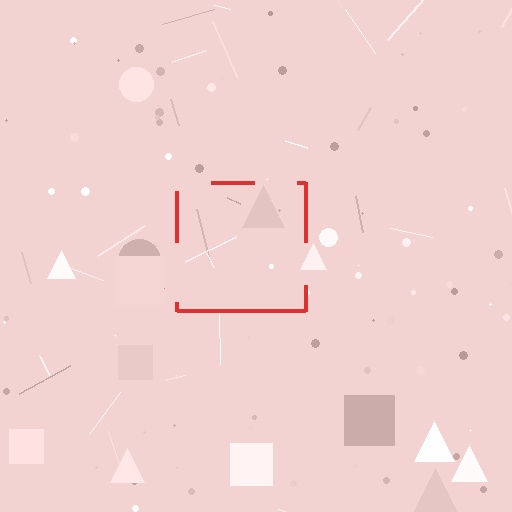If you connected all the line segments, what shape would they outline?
They would outline a square.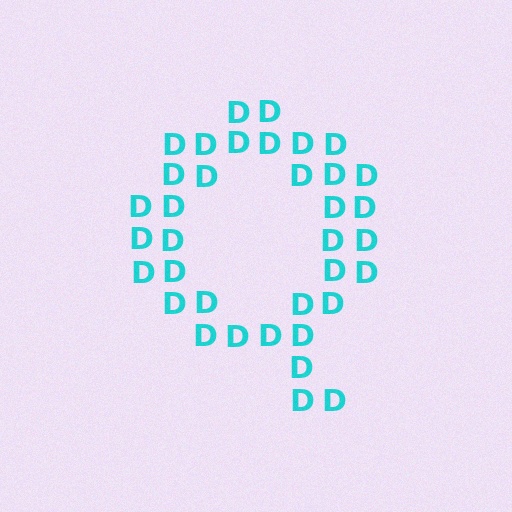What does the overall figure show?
The overall figure shows the letter Q.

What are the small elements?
The small elements are letter D's.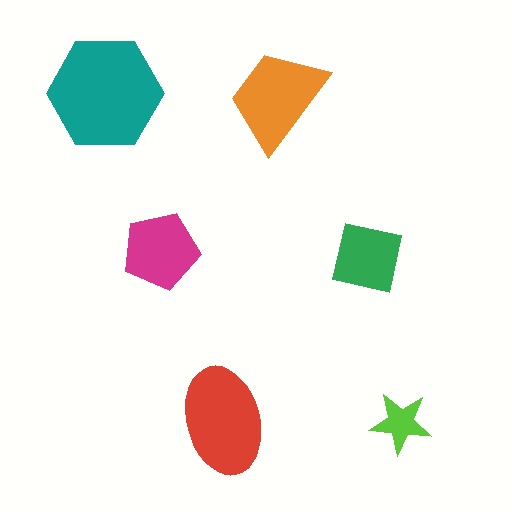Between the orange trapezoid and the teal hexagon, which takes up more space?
The teal hexagon.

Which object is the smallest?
The lime star.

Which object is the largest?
The teal hexagon.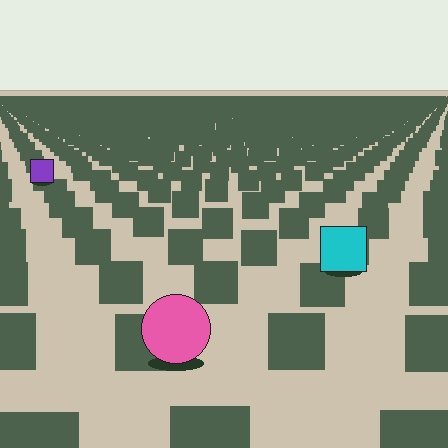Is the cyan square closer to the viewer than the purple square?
Yes. The cyan square is closer — you can tell from the texture gradient: the ground texture is coarser near it.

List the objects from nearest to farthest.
From nearest to farthest: the pink circle, the cyan square, the purple square.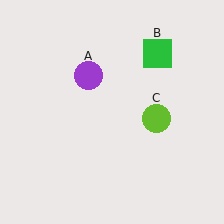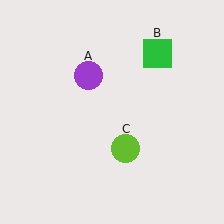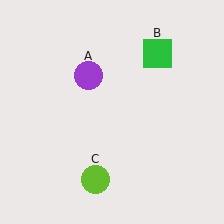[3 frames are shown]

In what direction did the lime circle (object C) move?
The lime circle (object C) moved down and to the left.